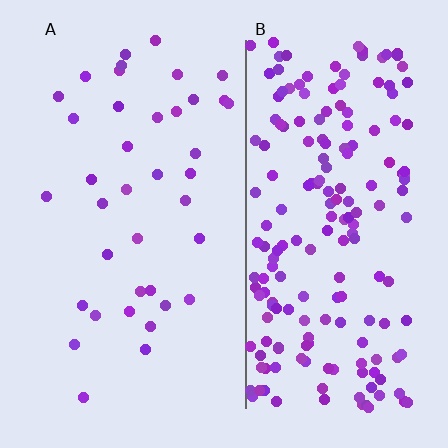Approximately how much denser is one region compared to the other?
Approximately 5.0× — region B over region A.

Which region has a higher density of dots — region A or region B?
B (the right).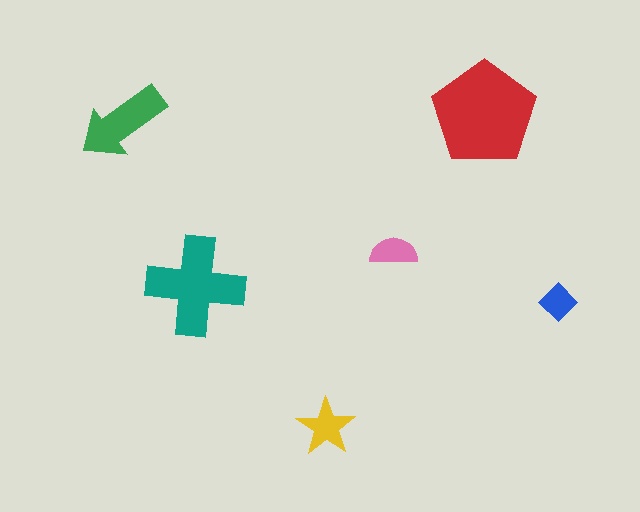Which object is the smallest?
The blue diamond.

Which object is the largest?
The red pentagon.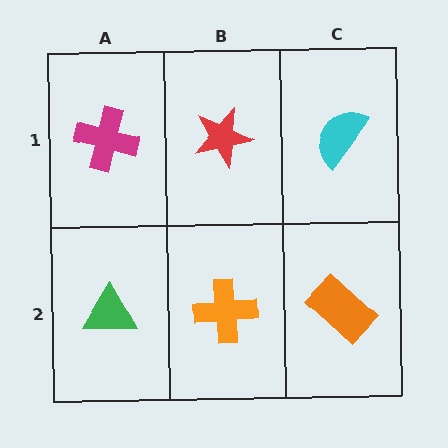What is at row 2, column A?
A green triangle.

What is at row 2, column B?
An orange cross.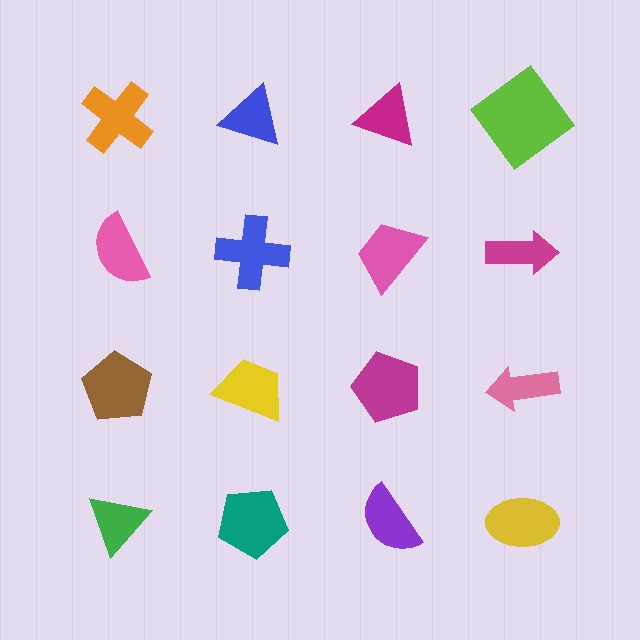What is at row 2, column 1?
A pink semicircle.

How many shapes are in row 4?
4 shapes.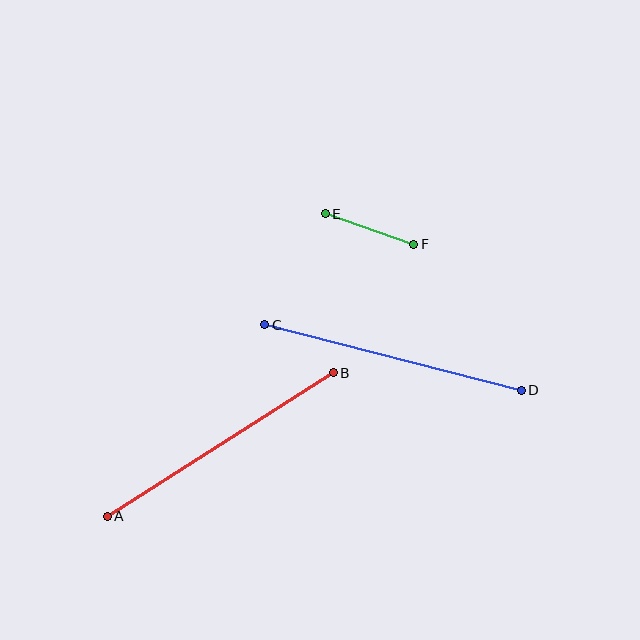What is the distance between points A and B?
The distance is approximately 268 pixels.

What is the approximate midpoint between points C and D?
The midpoint is at approximately (393, 357) pixels.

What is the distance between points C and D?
The distance is approximately 264 pixels.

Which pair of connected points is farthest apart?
Points A and B are farthest apart.